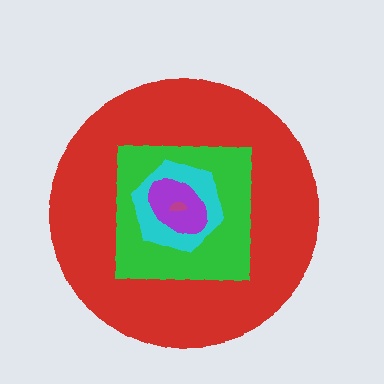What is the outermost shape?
The red circle.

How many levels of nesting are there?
5.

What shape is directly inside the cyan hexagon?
The purple ellipse.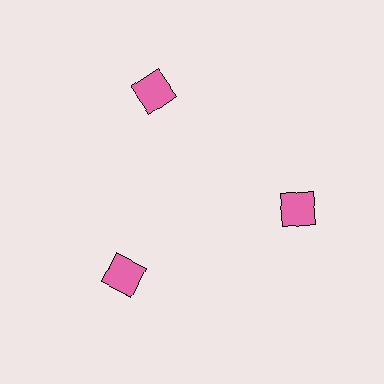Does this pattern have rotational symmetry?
Yes, this pattern has 3-fold rotational symmetry. It looks the same after rotating 120 degrees around the center.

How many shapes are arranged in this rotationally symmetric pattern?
There are 3 shapes, arranged in 3 groups of 1.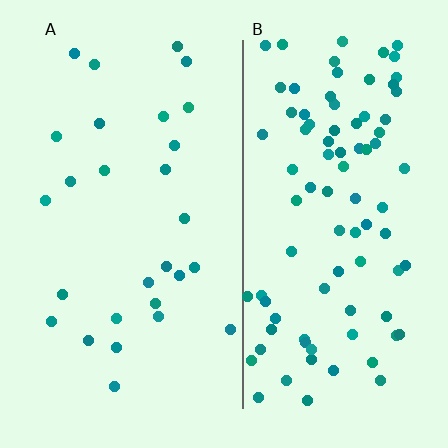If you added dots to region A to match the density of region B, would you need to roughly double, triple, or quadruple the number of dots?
Approximately triple.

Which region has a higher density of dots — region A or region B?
B (the right).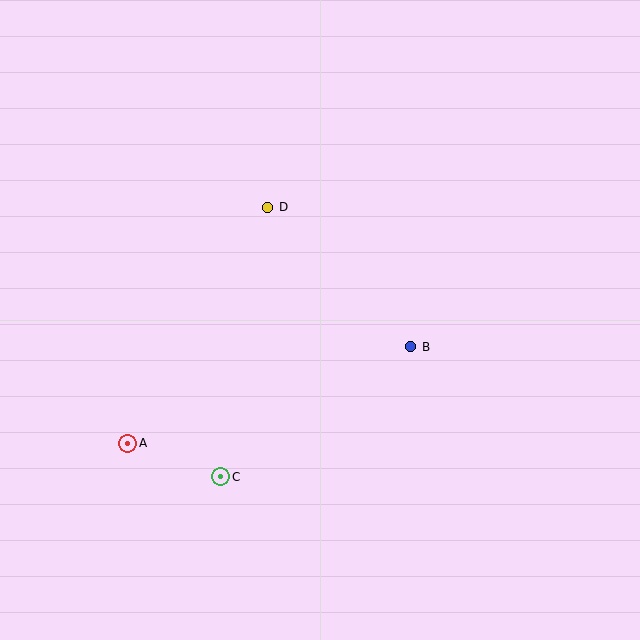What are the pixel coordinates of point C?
Point C is at (221, 477).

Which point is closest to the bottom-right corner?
Point B is closest to the bottom-right corner.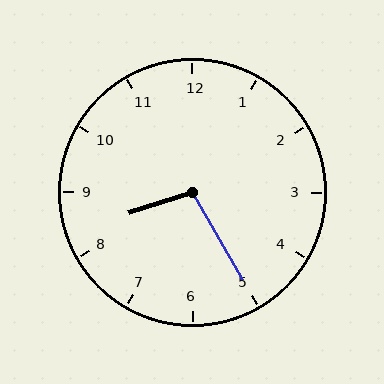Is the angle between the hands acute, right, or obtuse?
It is obtuse.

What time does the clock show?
8:25.